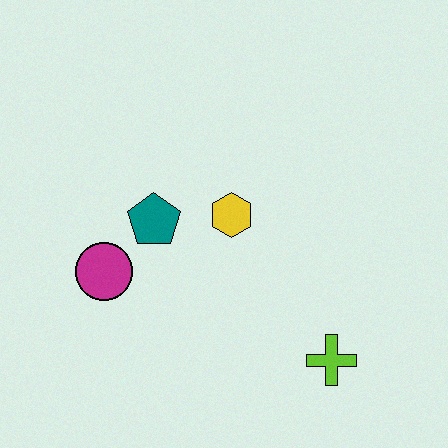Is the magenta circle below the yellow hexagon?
Yes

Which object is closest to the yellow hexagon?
The teal pentagon is closest to the yellow hexagon.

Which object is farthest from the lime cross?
The magenta circle is farthest from the lime cross.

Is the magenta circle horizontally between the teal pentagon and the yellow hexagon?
No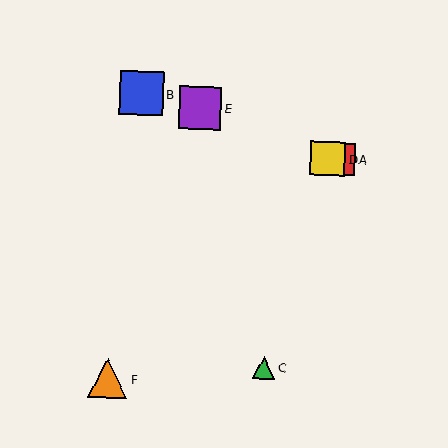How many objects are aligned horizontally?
2 objects (A, D) are aligned horizontally.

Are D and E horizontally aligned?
No, D is at y≈159 and E is at y≈108.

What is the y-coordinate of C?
Object C is at y≈368.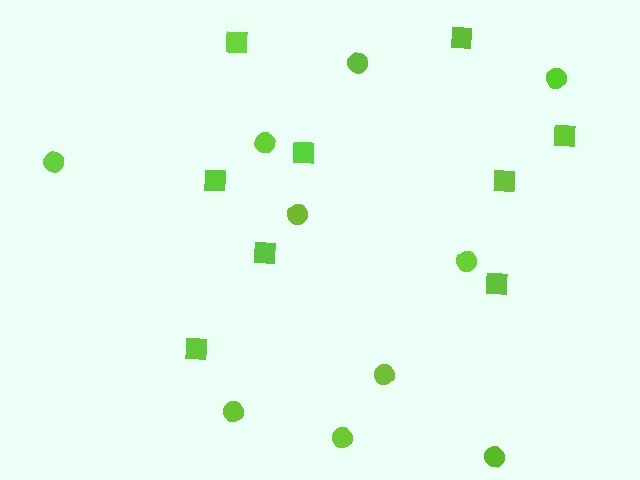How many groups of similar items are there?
There are 2 groups: one group of circles (10) and one group of squares (9).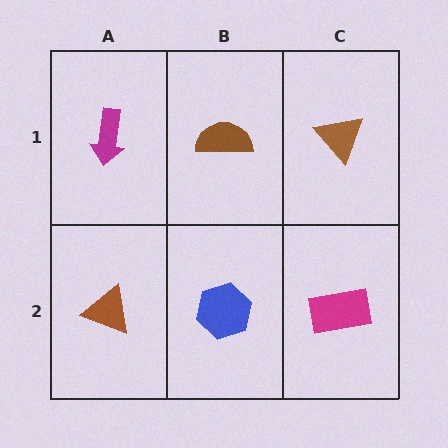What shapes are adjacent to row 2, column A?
A magenta arrow (row 1, column A), a blue hexagon (row 2, column B).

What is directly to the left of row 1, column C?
A brown semicircle.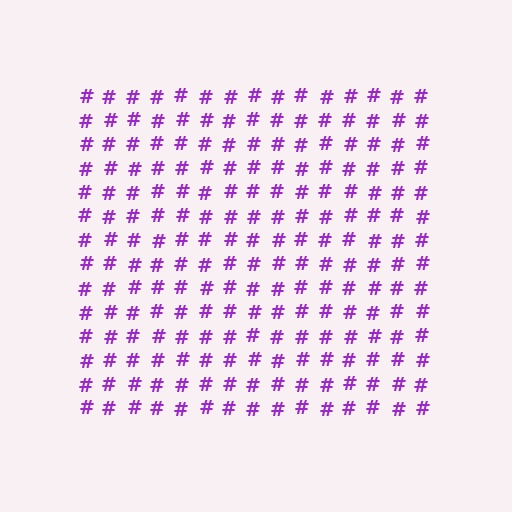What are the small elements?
The small elements are hash symbols.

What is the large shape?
The large shape is a square.